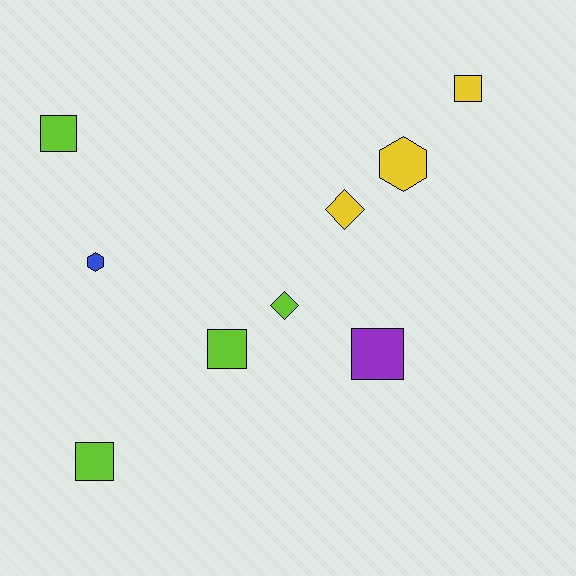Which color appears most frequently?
Lime, with 4 objects.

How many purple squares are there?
There is 1 purple square.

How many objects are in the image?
There are 9 objects.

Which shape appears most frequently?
Square, with 5 objects.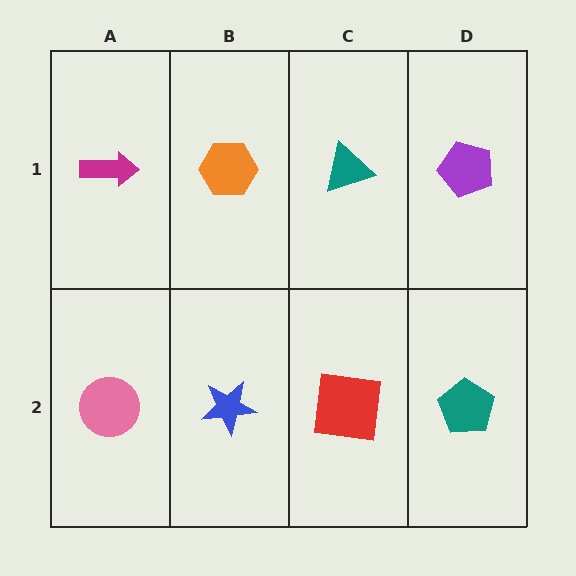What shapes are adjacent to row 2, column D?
A purple pentagon (row 1, column D), a red square (row 2, column C).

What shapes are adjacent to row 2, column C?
A teal triangle (row 1, column C), a blue star (row 2, column B), a teal pentagon (row 2, column D).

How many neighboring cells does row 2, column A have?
2.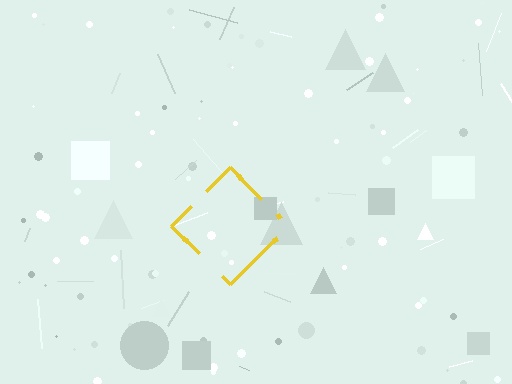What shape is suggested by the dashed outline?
The dashed outline suggests a diamond.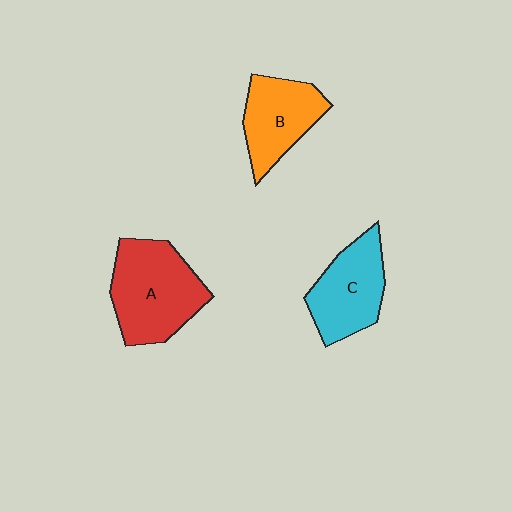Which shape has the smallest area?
Shape B (orange).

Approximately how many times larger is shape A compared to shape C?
Approximately 1.3 times.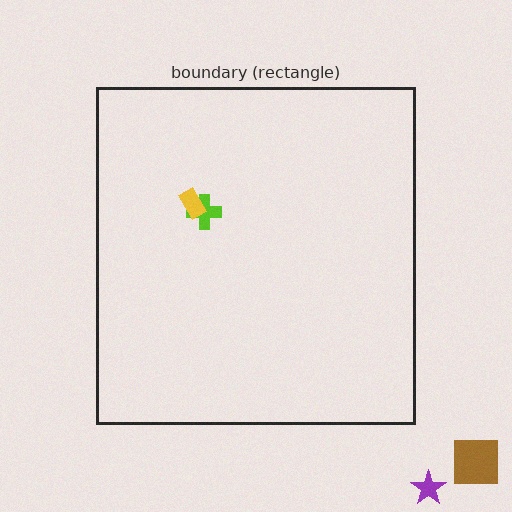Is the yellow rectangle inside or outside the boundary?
Inside.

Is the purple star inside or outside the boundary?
Outside.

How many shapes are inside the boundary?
2 inside, 2 outside.